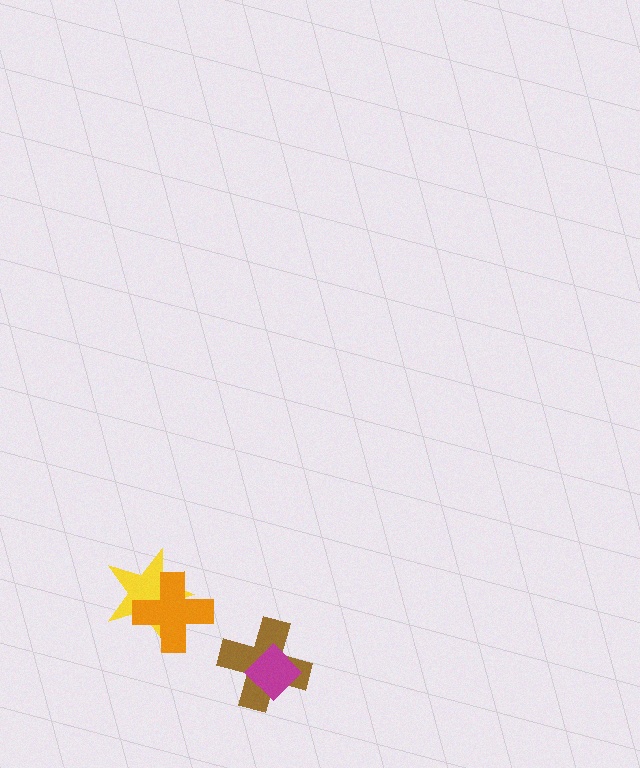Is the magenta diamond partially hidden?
No, no other shape covers it.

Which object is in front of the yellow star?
The orange cross is in front of the yellow star.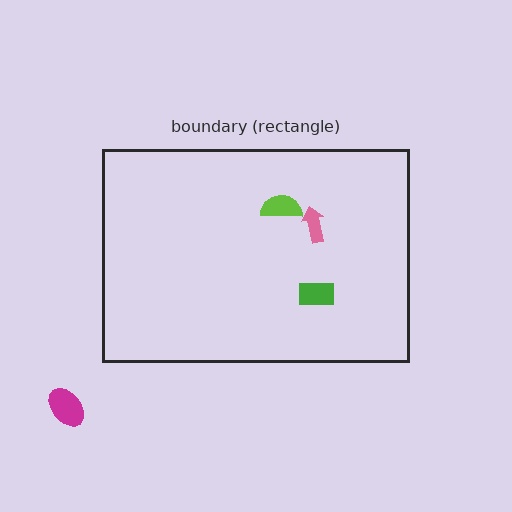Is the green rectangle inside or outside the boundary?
Inside.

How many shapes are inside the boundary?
3 inside, 1 outside.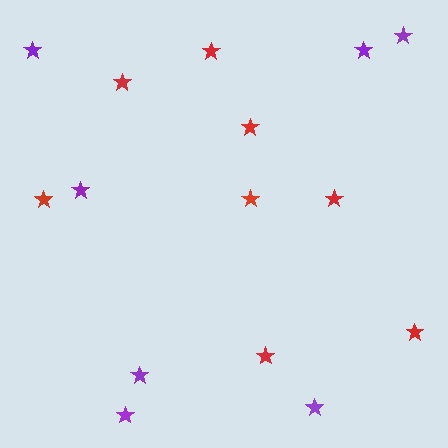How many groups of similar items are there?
There are 2 groups: one group of red stars (8) and one group of purple stars (7).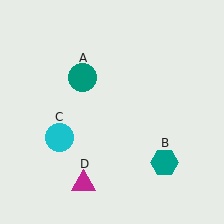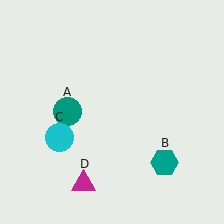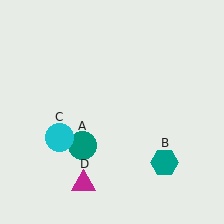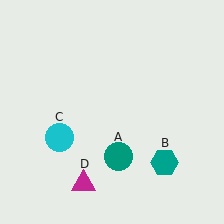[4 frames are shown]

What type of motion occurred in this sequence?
The teal circle (object A) rotated counterclockwise around the center of the scene.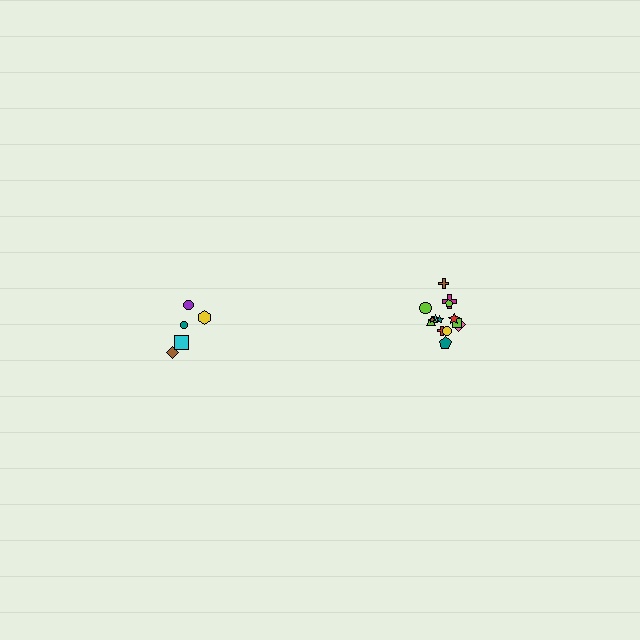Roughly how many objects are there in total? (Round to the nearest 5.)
Roughly 20 objects in total.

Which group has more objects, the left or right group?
The right group.